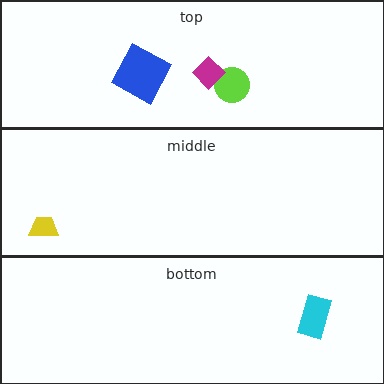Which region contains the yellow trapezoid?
The middle region.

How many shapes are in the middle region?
1.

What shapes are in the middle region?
The yellow trapezoid.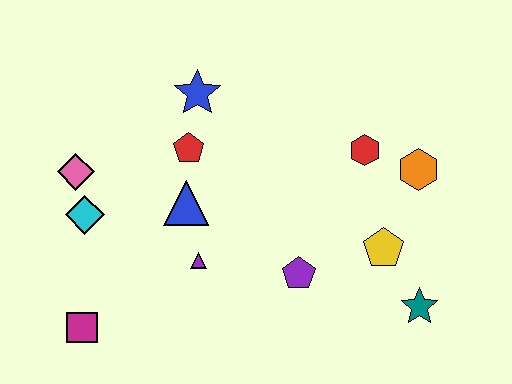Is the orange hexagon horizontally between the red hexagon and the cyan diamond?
No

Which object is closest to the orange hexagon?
The red hexagon is closest to the orange hexagon.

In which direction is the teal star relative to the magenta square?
The teal star is to the right of the magenta square.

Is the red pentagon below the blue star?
Yes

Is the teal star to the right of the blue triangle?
Yes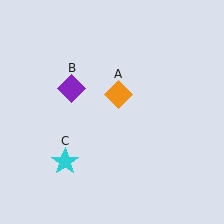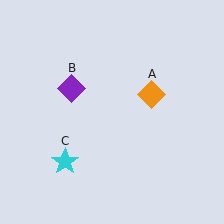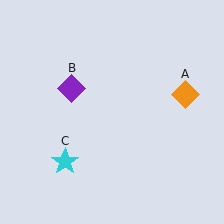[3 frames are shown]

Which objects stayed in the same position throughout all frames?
Purple diamond (object B) and cyan star (object C) remained stationary.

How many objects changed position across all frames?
1 object changed position: orange diamond (object A).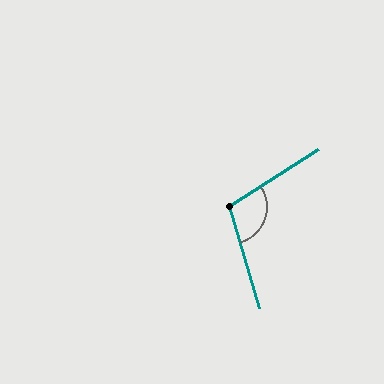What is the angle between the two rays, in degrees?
Approximately 106 degrees.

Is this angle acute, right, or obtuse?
It is obtuse.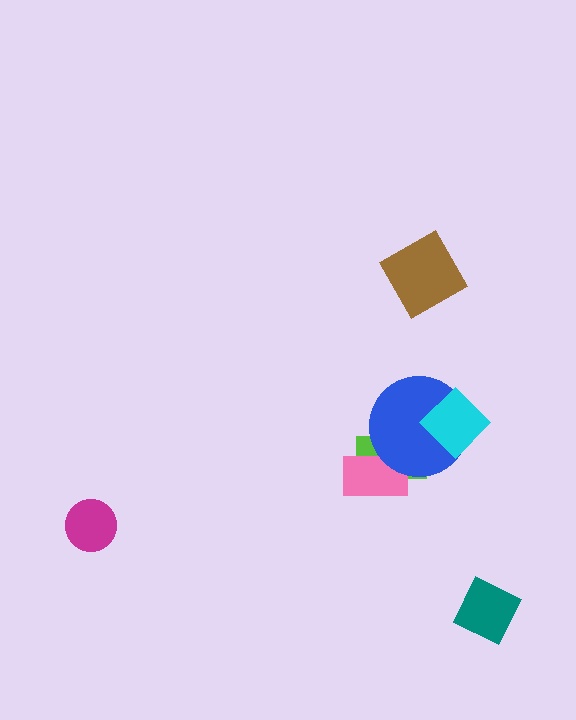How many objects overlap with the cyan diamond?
1 object overlaps with the cyan diamond.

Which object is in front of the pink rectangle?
The blue circle is in front of the pink rectangle.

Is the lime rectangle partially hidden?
Yes, it is partially covered by another shape.